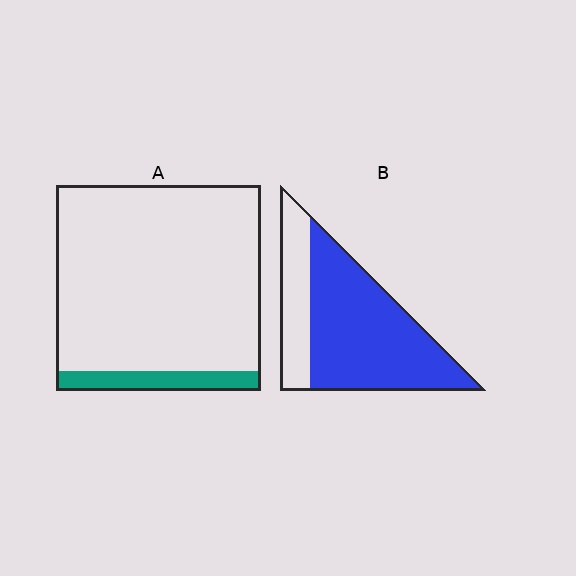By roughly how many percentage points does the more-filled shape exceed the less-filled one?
By roughly 65 percentage points (B over A).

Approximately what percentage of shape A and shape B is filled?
A is approximately 10% and B is approximately 75%.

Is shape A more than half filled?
No.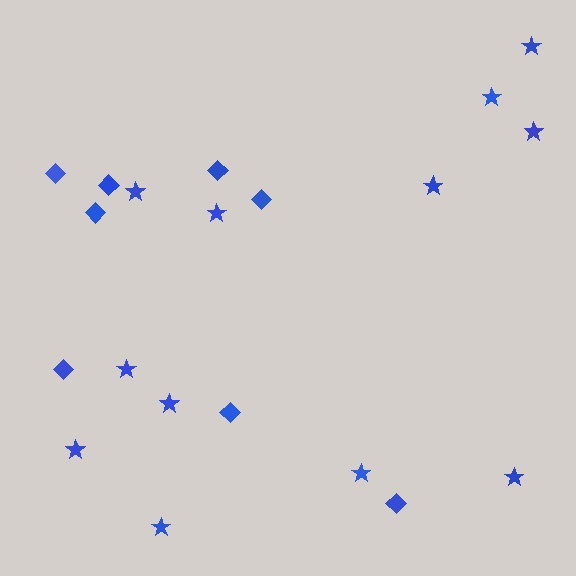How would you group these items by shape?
There are 2 groups: one group of diamonds (8) and one group of stars (12).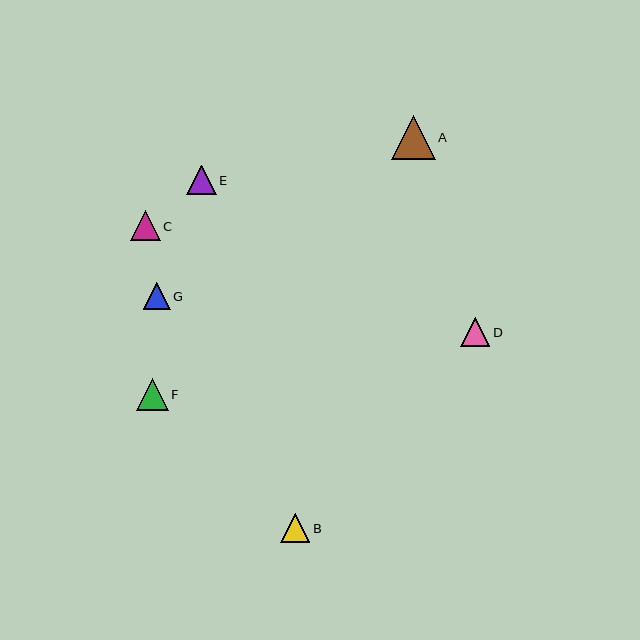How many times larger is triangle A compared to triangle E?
Triangle A is approximately 1.5 times the size of triangle E.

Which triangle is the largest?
Triangle A is the largest with a size of approximately 44 pixels.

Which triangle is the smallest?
Triangle G is the smallest with a size of approximately 27 pixels.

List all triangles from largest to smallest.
From largest to smallest: A, F, C, E, D, B, G.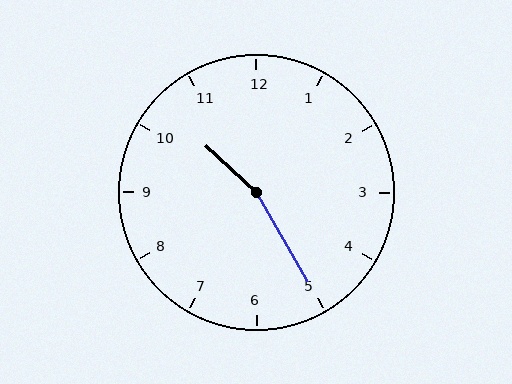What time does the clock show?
10:25.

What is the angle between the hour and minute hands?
Approximately 162 degrees.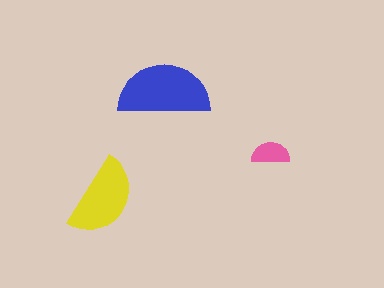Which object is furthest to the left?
The yellow semicircle is leftmost.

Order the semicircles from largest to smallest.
the blue one, the yellow one, the pink one.